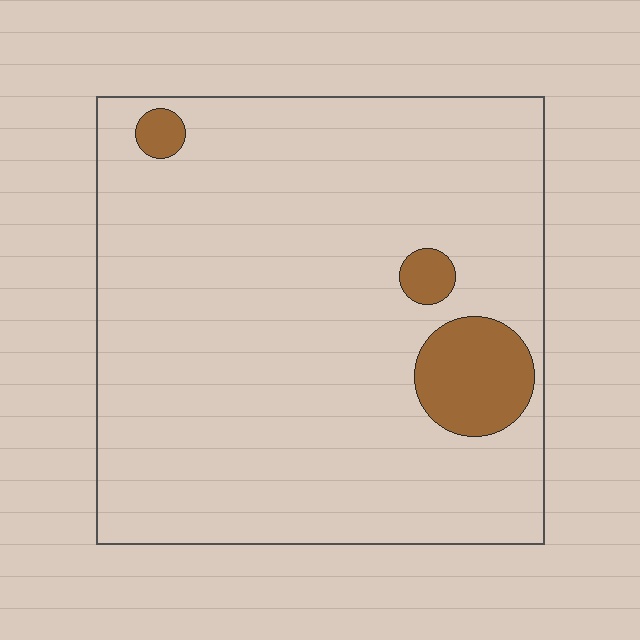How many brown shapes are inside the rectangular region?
3.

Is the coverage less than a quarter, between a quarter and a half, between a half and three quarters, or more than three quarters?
Less than a quarter.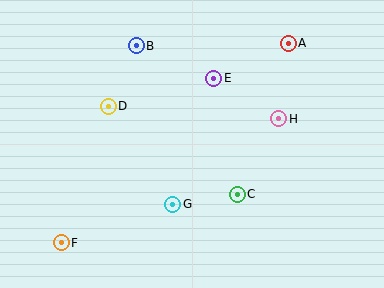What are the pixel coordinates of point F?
Point F is at (61, 243).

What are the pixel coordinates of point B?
Point B is at (136, 46).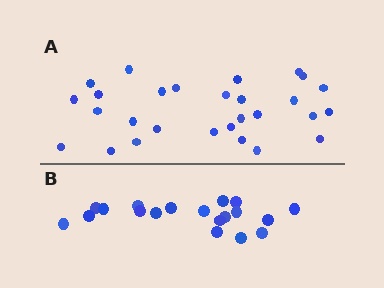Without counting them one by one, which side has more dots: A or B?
Region A (the top region) has more dots.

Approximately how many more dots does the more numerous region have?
Region A has roughly 8 or so more dots than region B.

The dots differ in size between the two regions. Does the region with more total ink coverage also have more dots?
No. Region B has more total ink coverage because its dots are larger, but region A actually contains more individual dots. Total area can be misleading — the number of items is what matters here.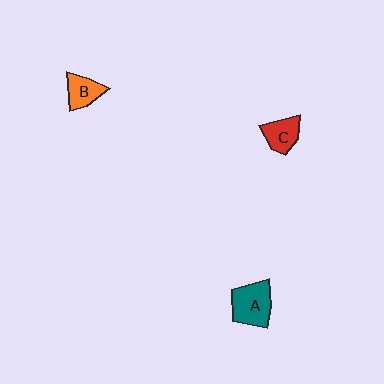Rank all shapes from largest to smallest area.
From largest to smallest: A (teal), C (red), B (orange).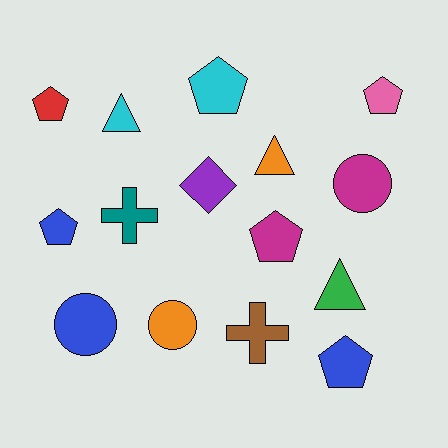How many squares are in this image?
There are no squares.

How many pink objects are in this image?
There is 1 pink object.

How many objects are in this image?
There are 15 objects.